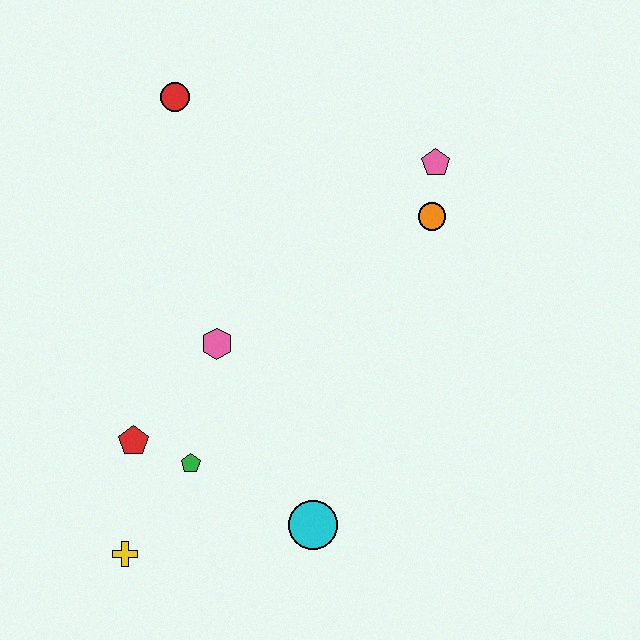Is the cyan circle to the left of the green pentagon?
No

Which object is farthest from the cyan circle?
The red circle is farthest from the cyan circle.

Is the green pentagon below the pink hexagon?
Yes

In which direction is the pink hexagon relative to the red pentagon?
The pink hexagon is above the red pentagon.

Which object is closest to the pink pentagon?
The orange circle is closest to the pink pentagon.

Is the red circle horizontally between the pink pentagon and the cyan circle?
No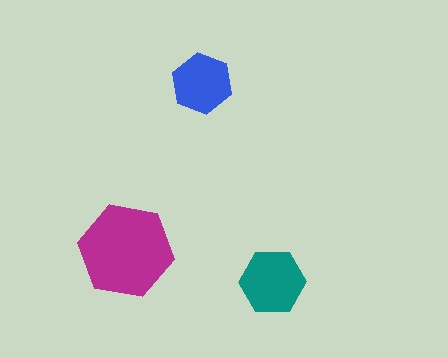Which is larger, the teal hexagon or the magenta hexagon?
The magenta one.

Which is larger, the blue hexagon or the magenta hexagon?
The magenta one.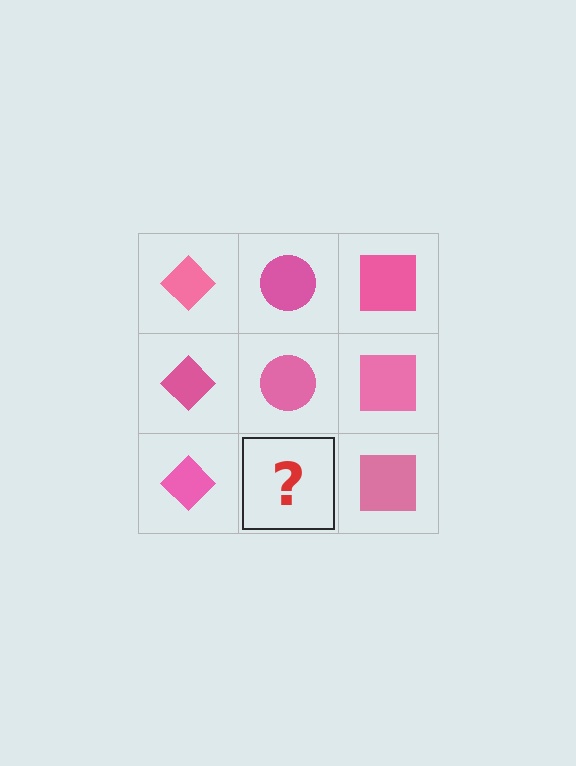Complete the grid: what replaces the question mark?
The question mark should be replaced with a pink circle.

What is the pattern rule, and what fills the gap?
The rule is that each column has a consistent shape. The gap should be filled with a pink circle.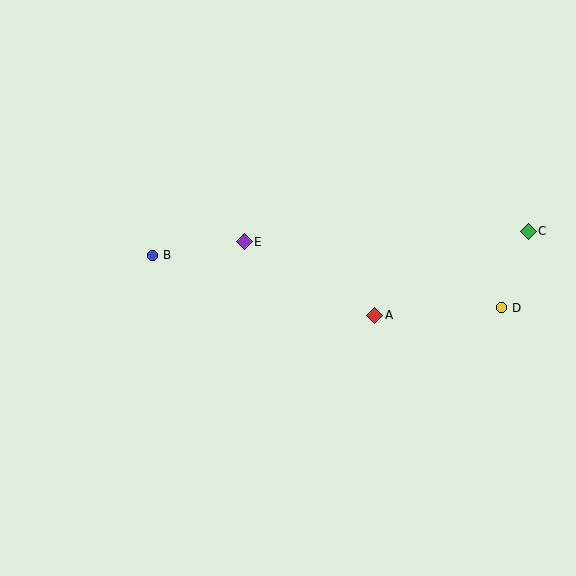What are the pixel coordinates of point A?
Point A is at (375, 315).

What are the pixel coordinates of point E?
Point E is at (244, 242).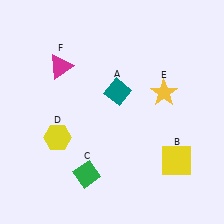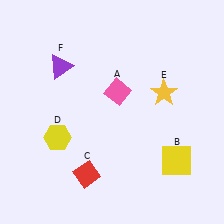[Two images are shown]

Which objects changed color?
A changed from teal to pink. C changed from green to red. F changed from magenta to purple.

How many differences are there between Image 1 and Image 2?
There are 3 differences between the two images.